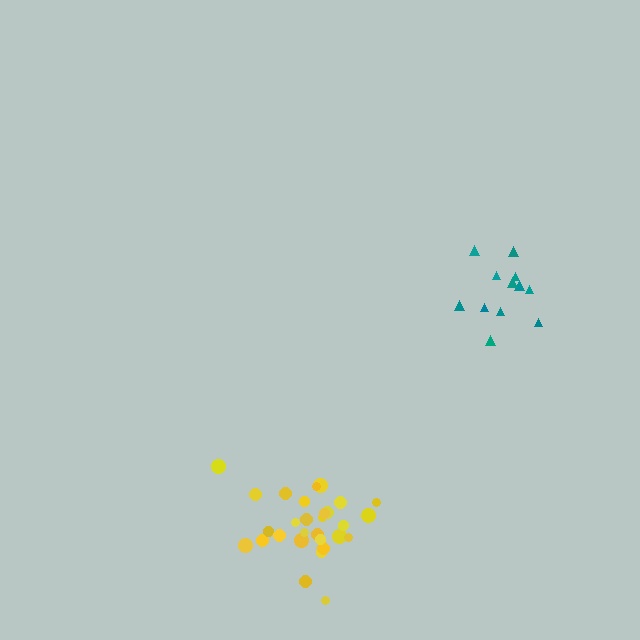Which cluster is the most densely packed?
Yellow.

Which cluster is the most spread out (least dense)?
Teal.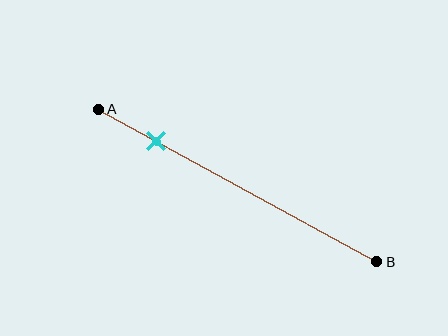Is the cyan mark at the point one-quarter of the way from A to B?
No, the mark is at about 20% from A, not at the 25% one-quarter point.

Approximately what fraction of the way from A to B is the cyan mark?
The cyan mark is approximately 20% of the way from A to B.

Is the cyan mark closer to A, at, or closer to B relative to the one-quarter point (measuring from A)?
The cyan mark is closer to point A than the one-quarter point of segment AB.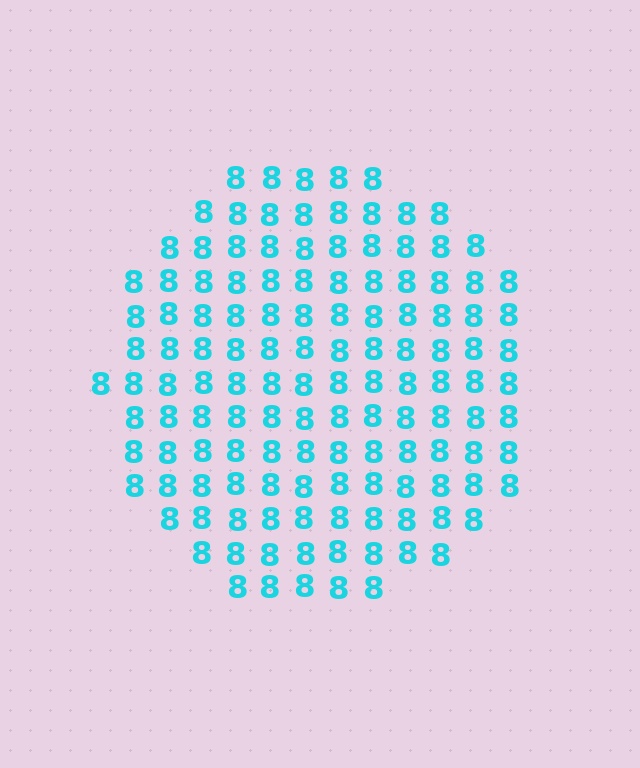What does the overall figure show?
The overall figure shows a circle.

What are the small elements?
The small elements are digit 8's.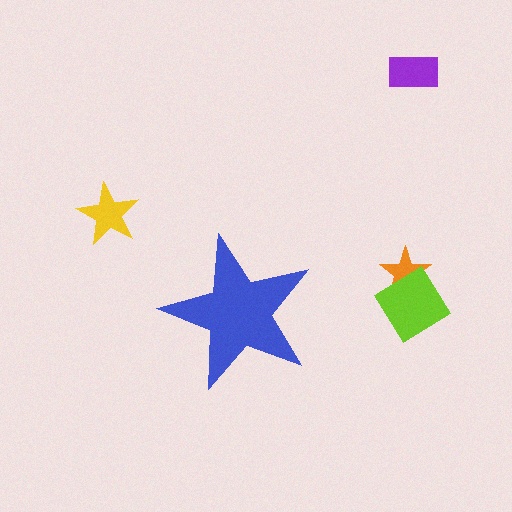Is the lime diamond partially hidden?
No, the lime diamond is fully visible.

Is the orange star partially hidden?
No, the orange star is fully visible.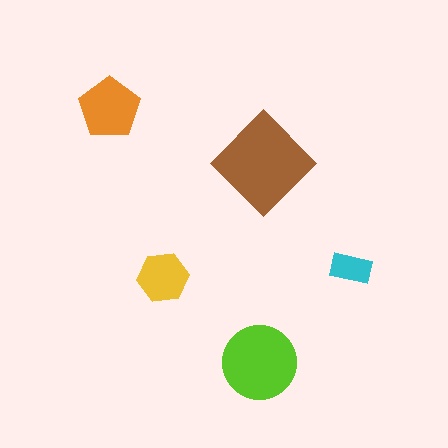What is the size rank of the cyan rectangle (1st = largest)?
5th.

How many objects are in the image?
There are 5 objects in the image.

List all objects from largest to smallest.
The brown diamond, the lime circle, the orange pentagon, the yellow hexagon, the cyan rectangle.